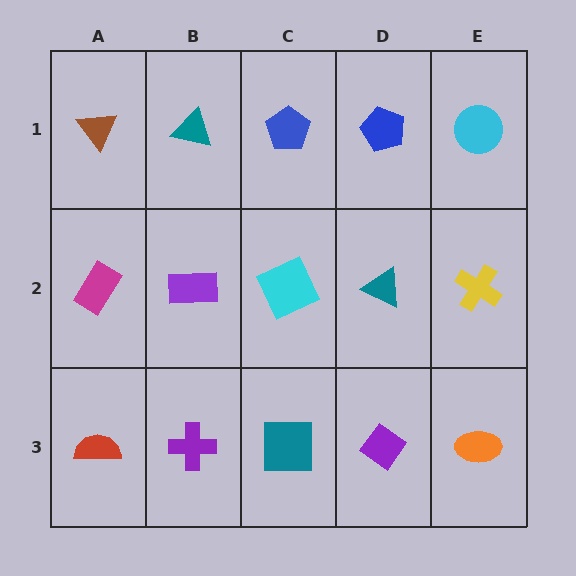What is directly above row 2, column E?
A cyan circle.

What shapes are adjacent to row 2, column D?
A blue pentagon (row 1, column D), a purple diamond (row 3, column D), a cyan square (row 2, column C), a yellow cross (row 2, column E).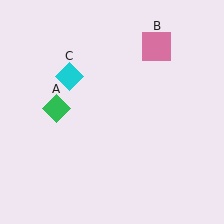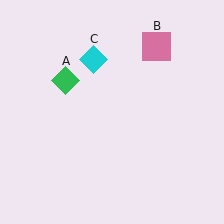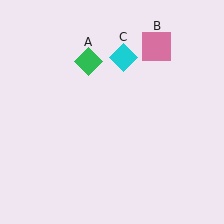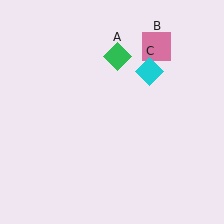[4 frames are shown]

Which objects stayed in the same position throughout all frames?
Pink square (object B) remained stationary.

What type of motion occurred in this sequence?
The green diamond (object A), cyan diamond (object C) rotated clockwise around the center of the scene.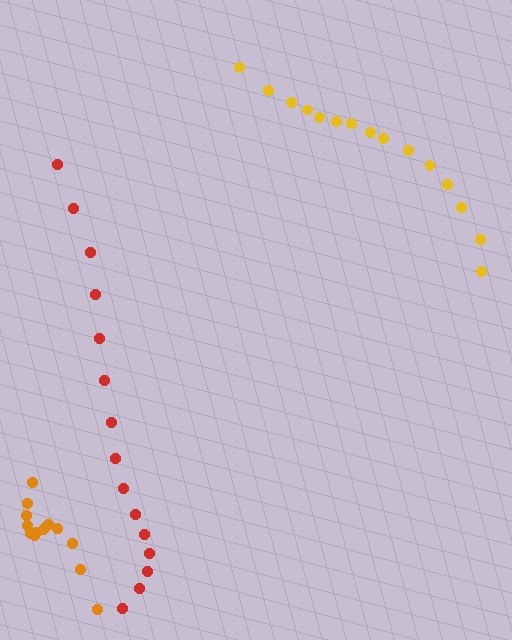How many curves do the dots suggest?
There are 3 distinct paths.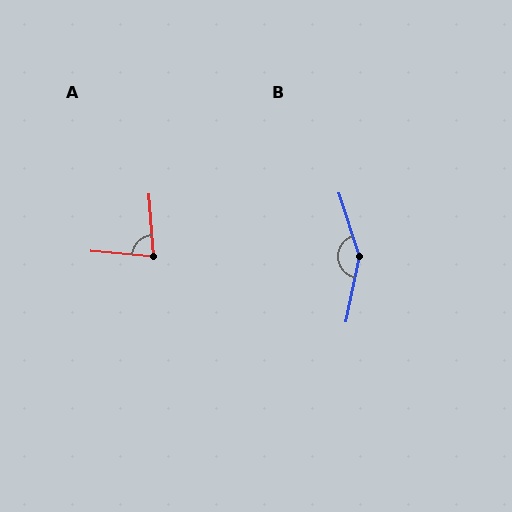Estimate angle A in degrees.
Approximately 81 degrees.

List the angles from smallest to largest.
A (81°), B (150°).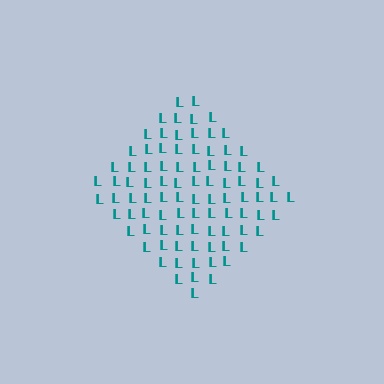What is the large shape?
The large shape is a diamond.